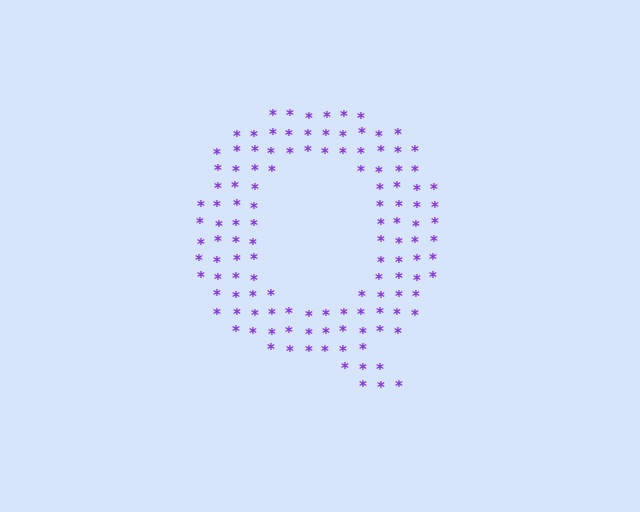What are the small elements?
The small elements are asterisks.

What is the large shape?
The large shape is the letter Q.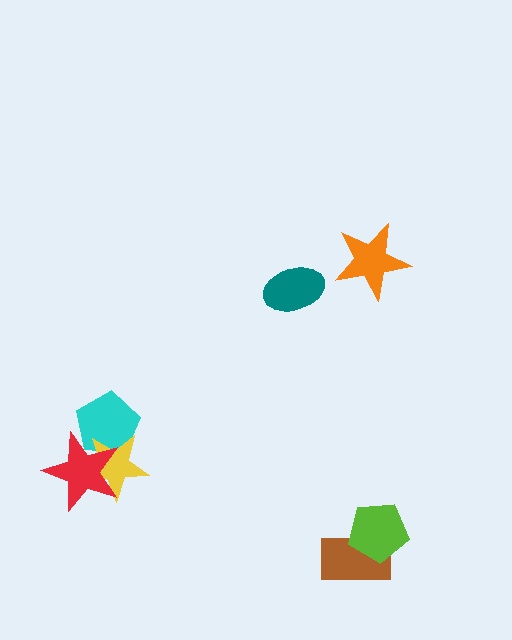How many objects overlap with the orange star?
0 objects overlap with the orange star.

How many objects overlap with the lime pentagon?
1 object overlaps with the lime pentagon.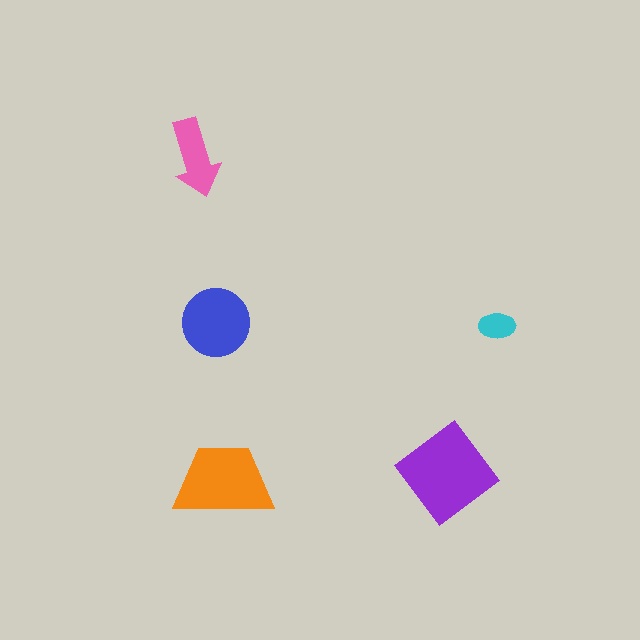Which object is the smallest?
The cyan ellipse.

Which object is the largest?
The purple diamond.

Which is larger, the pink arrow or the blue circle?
The blue circle.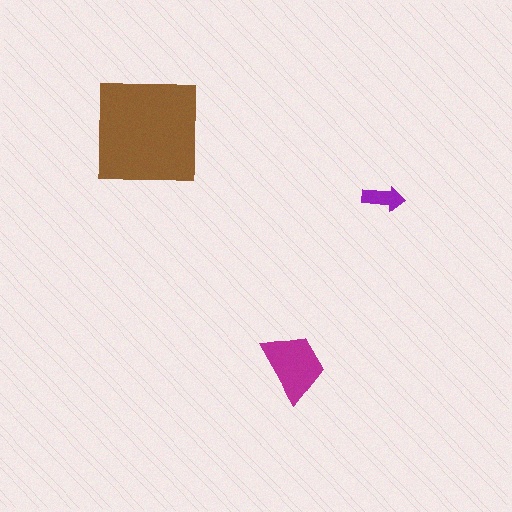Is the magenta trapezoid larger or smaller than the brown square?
Smaller.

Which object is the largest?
The brown square.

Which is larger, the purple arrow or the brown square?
The brown square.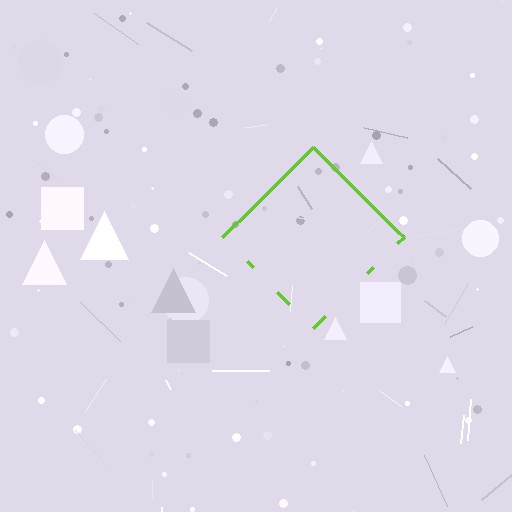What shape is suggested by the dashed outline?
The dashed outline suggests a diamond.